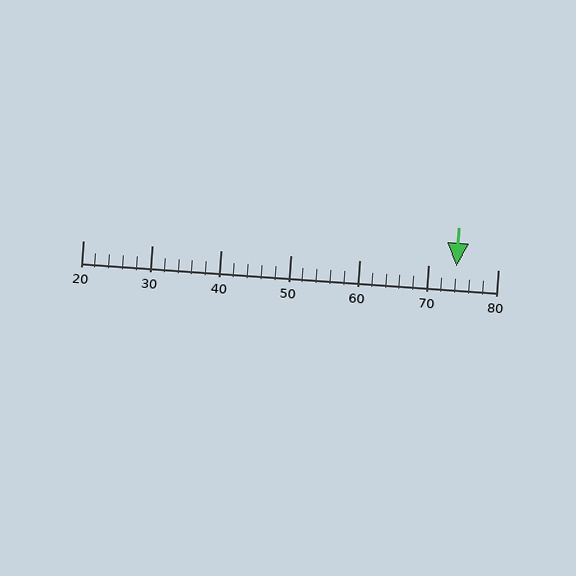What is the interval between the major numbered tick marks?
The major tick marks are spaced 10 units apart.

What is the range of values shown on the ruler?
The ruler shows values from 20 to 80.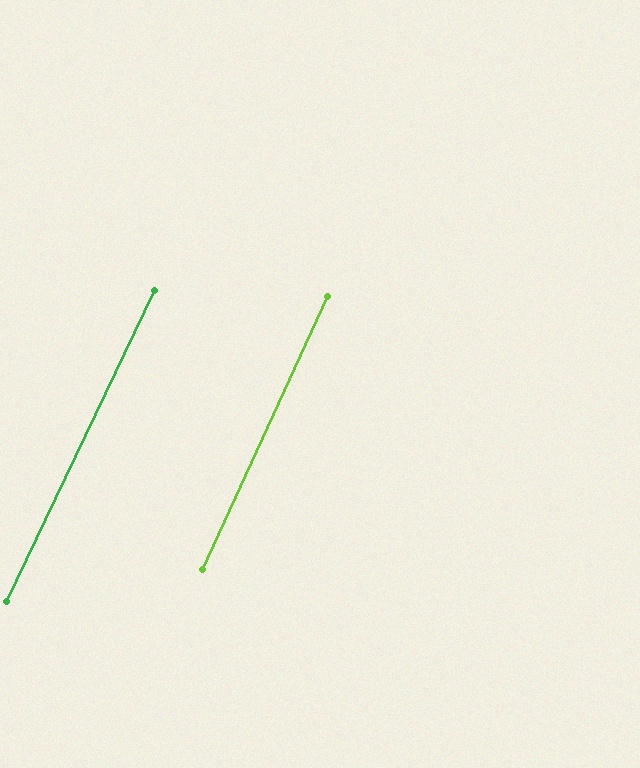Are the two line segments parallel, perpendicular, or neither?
Parallel — their directions differ by only 1.0°.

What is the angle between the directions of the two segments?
Approximately 1 degree.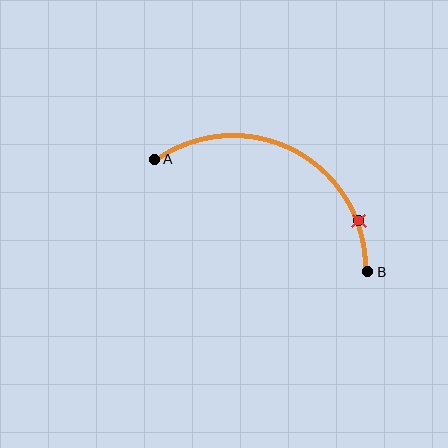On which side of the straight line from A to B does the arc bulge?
The arc bulges above the straight line connecting A and B.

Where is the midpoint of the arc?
The arc midpoint is the point on the curve farthest from the straight line joining A and B. It sits above that line.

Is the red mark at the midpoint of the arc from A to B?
No. The red mark lies on the arc but is closer to endpoint B. The arc midpoint would be at the point on the curve equidistant along the arc from both A and B.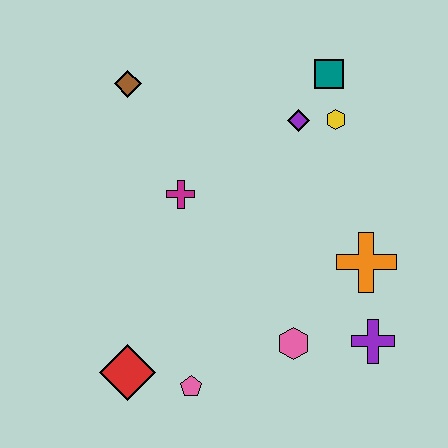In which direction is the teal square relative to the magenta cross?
The teal square is to the right of the magenta cross.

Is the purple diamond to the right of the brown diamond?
Yes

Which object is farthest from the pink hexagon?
The brown diamond is farthest from the pink hexagon.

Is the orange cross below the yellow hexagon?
Yes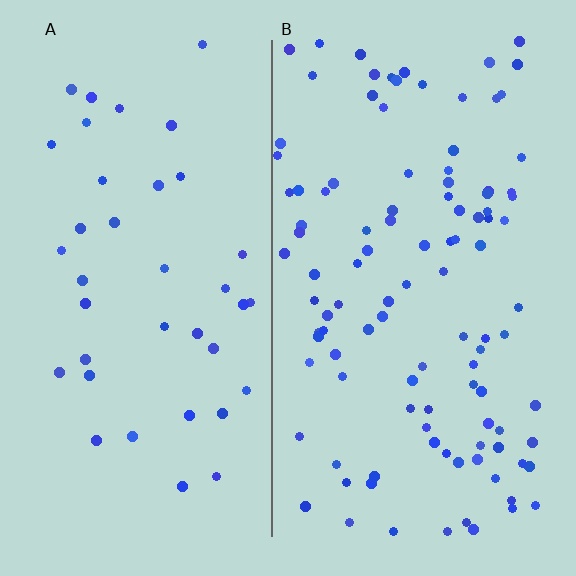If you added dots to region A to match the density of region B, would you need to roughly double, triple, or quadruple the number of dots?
Approximately triple.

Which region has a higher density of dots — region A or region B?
B (the right).